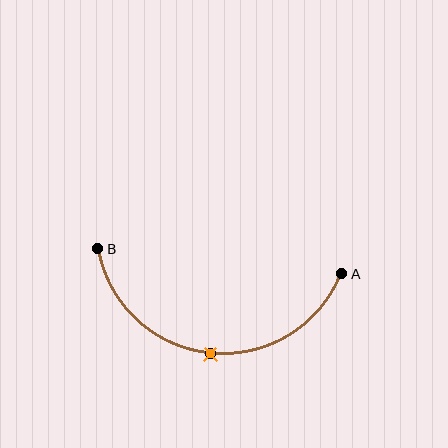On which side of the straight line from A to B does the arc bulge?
The arc bulges below the straight line connecting A and B.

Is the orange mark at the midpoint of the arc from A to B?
Yes. The orange mark lies on the arc at equal arc-length from both A and B — it is the arc midpoint.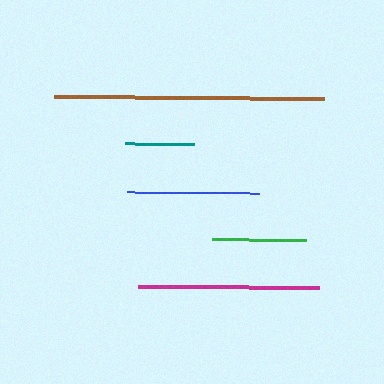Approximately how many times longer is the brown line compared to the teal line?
The brown line is approximately 4.0 times the length of the teal line.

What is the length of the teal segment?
The teal segment is approximately 68 pixels long.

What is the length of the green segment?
The green segment is approximately 94 pixels long.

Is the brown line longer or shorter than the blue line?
The brown line is longer than the blue line.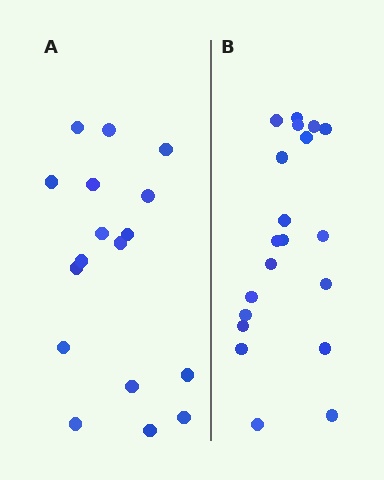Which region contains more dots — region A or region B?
Region B (the right region) has more dots.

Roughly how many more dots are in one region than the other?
Region B has just a few more — roughly 2 or 3 more dots than region A.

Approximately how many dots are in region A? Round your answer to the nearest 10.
About 20 dots. (The exact count is 17, which rounds to 20.)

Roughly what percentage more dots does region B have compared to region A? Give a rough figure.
About 20% more.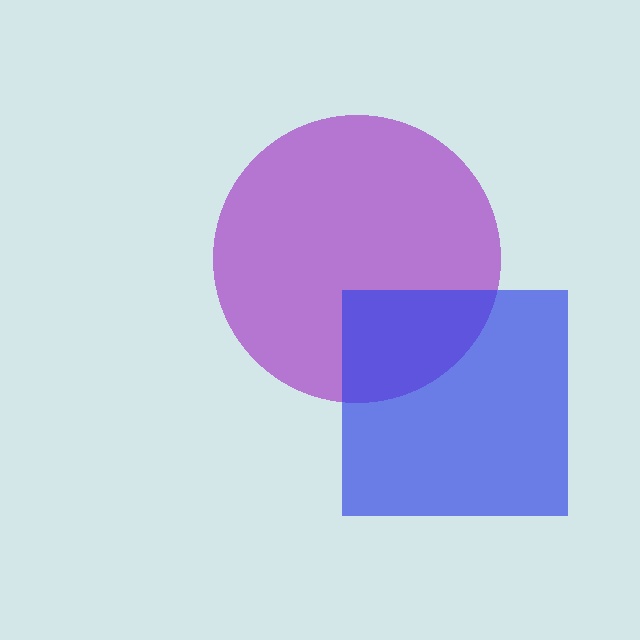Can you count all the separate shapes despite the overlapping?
Yes, there are 2 separate shapes.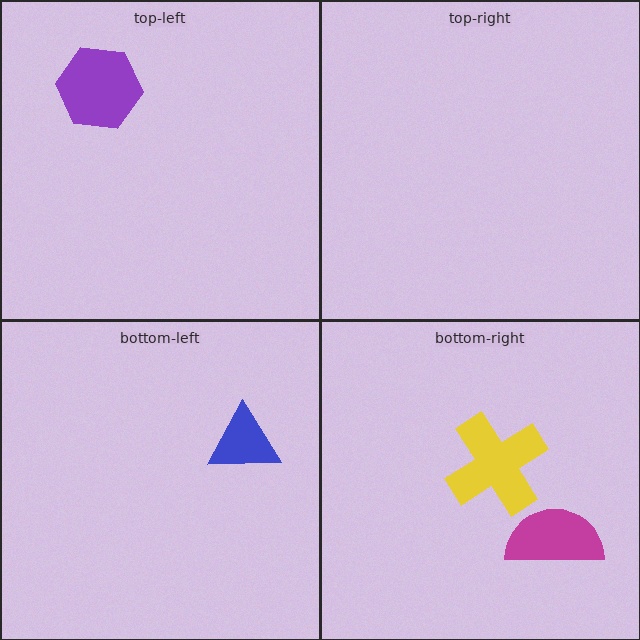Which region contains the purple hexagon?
The top-left region.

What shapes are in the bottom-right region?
The yellow cross, the magenta semicircle.